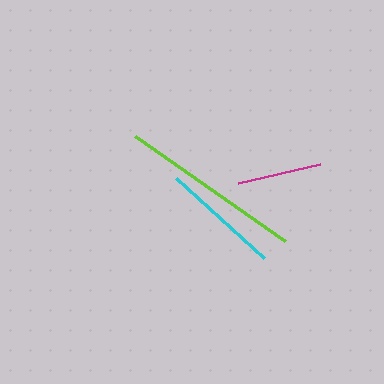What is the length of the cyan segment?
The cyan segment is approximately 119 pixels long.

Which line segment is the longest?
The lime line is the longest at approximately 183 pixels.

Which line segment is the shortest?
The magenta line is the shortest at approximately 84 pixels.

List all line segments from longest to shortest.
From longest to shortest: lime, cyan, magenta.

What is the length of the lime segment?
The lime segment is approximately 183 pixels long.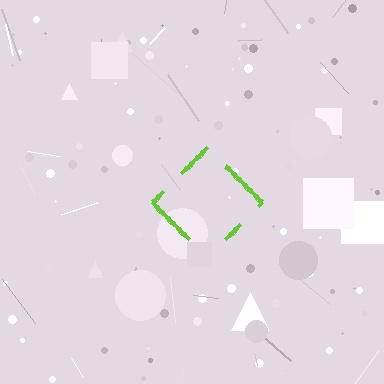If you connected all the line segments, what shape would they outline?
They would outline a diamond.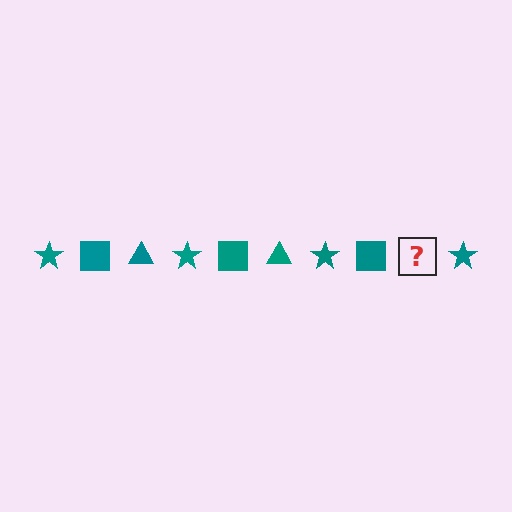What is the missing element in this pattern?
The missing element is a teal triangle.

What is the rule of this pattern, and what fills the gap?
The rule is that the pattern cycles through star, square, triangle shapes in teal. The gap should be filled with a teal triangle.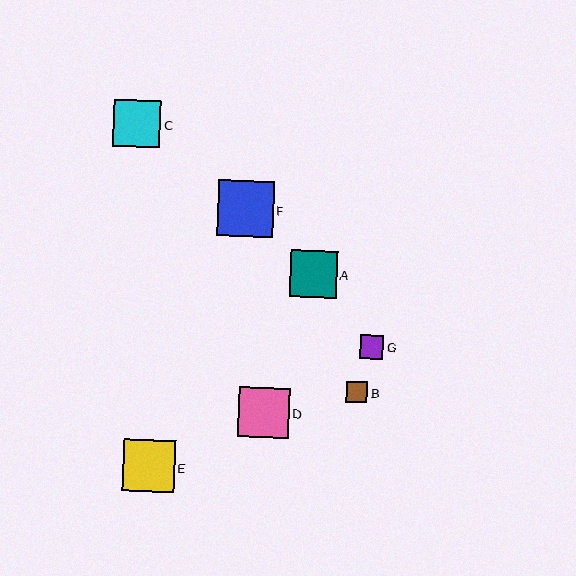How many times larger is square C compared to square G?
Square C is approximately 2.0 times the size of square G.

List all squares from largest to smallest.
From largest to smallest: F, E, D, C, A, G, B.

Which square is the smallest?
Square B is the smallest with a size of approximately 21 pixels.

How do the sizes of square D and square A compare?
Square D and square A are approximately the same size.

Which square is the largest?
Square F is the largest with a size of approximately 56 pixels.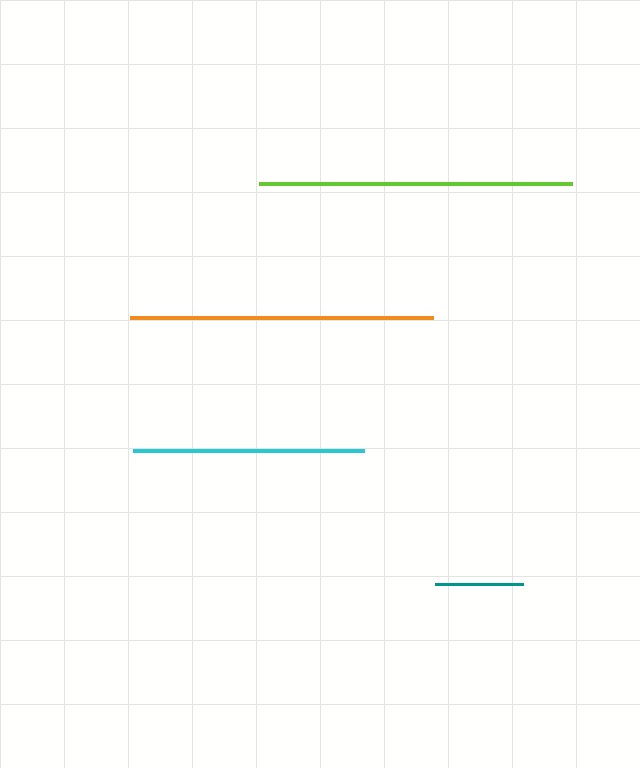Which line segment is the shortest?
The teal line is the shortest at approximately 88 pixels.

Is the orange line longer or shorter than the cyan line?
The orange line is longer than the cyan line.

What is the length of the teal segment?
The teal segment is approximately 88 pixels long.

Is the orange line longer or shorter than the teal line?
The orange line is longer than the teal line.